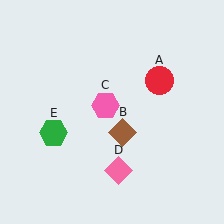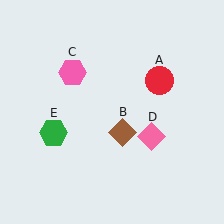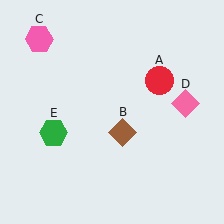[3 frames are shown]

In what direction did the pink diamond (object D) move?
The pink diamond (object D) moved up and to the right.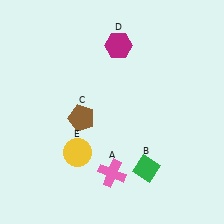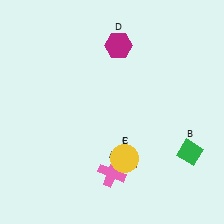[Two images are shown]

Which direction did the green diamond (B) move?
The green diamond (B) moved right.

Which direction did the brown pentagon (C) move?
The brown pentagon (C) moved right.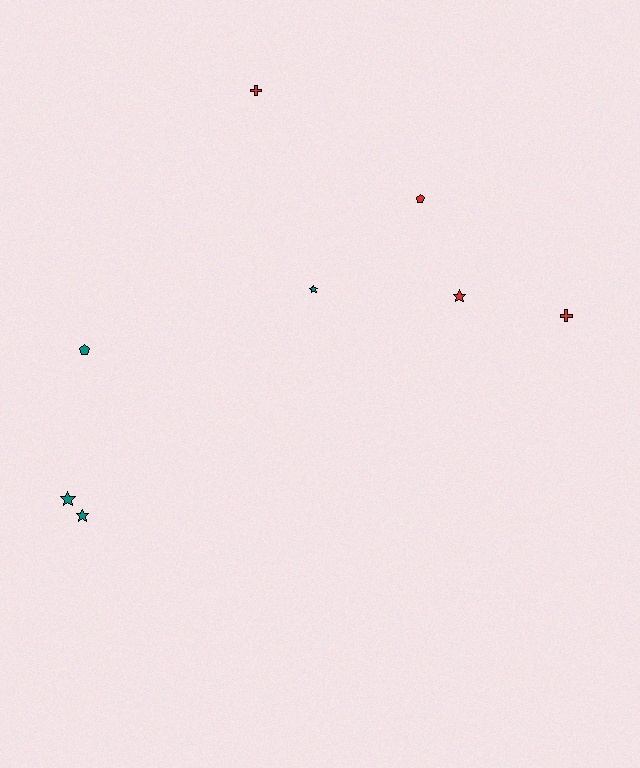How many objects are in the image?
There are 8 objects.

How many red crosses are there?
There are 2 red crosses.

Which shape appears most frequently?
Star, with 4 objects.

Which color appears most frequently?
Teal, with 4 objects.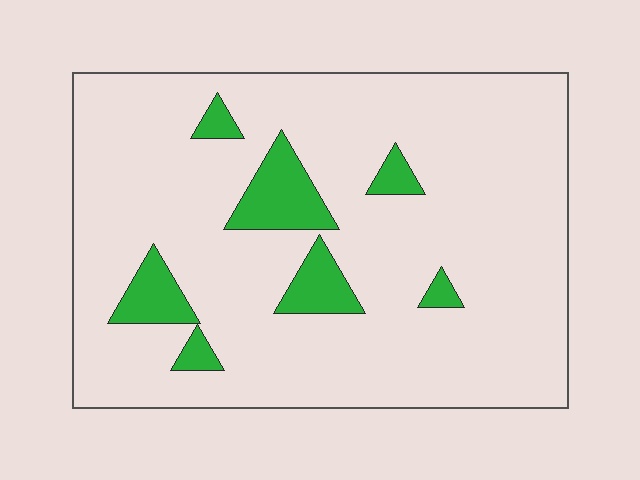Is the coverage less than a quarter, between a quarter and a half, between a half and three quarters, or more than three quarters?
Less than a quarter.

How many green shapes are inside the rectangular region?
7.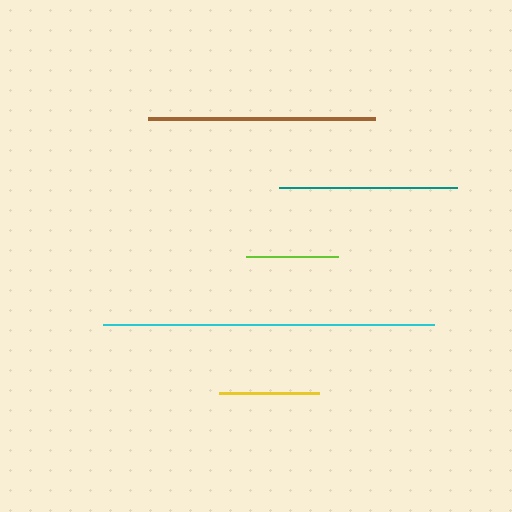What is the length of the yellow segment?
The yellow segment is approximately 101 pixels long.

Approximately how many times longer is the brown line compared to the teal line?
The brown line is approximately 1.3 times the length of the teal line.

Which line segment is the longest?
The cyan line is the longest at approximately 331 pixels.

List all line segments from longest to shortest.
From longest to shortest: cyan, brown, teal, yellow, lime.